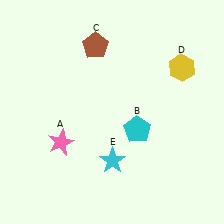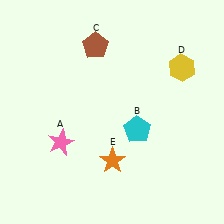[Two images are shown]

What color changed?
The star (E) changed from cyan in Image 1 to orange in Image 2.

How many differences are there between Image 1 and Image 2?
There is 1 difference between the two images.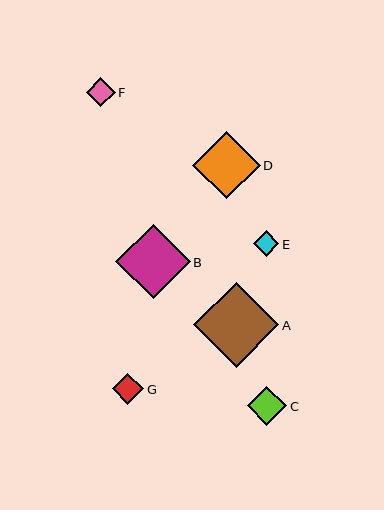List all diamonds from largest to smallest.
From largest to smallest: A, B, D, C, G, F, E.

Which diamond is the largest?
Diamond A is the largest with a size of approximately 85 pixels.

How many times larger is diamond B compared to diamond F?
Diamond B is approximately 2.5 times the size of diamond F.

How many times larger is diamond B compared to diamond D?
Diamond B is approximately 1.1 times the size of diamond D.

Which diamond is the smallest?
Diamond E is the smallest with a size of approximately 25 pixels.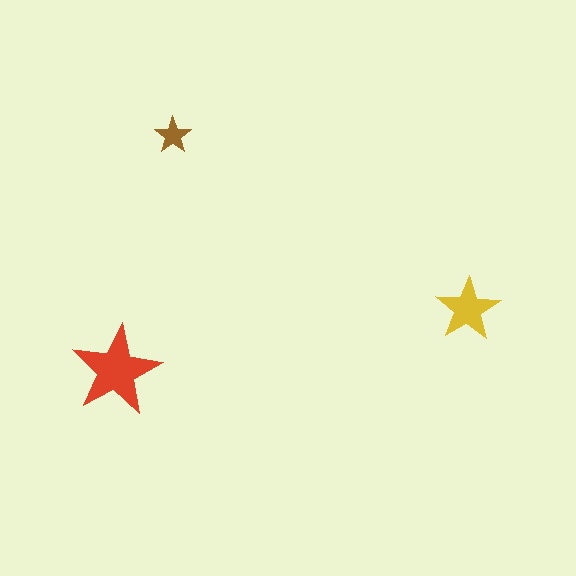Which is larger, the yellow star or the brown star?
The yellow one.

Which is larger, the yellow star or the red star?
The red one.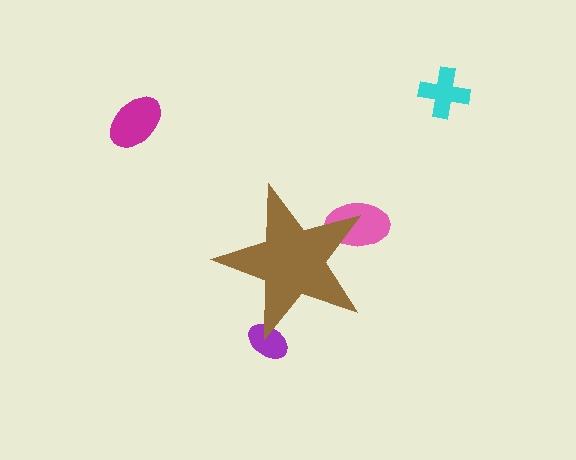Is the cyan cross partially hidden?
No, the cyan cross is fully visible.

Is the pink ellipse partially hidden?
Yes, the pink ellipse is partially hidden behind the brown star.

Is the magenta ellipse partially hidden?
No, the magenta ellipse is fully visible.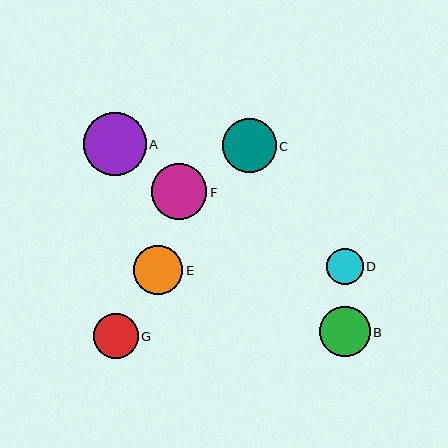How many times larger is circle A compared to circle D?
Circle A is approximately 1.7 times the size of circle D.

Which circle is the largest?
Circle A is the largest with a size of approximately 62 pixels.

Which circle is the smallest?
Circle D is the smallest with a size of approximately 37 pixels.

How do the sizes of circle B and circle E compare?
Circle B and circle E are approximately the same size.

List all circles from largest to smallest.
From largest to smallest: A, F, C, B, E, G, D.